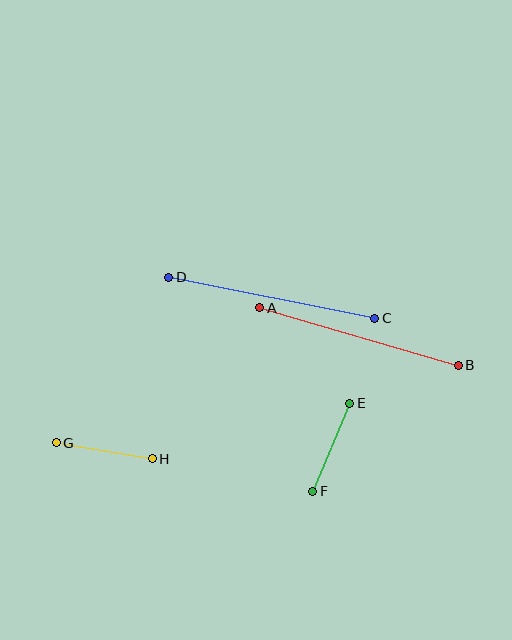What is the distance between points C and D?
The distance is approximately 210 pixels.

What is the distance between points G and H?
The distance is approximately 97 pixels.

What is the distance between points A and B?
The distance is approximately 206 pixels.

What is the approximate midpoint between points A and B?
The midpoint is at approximately (359, 336) pixels.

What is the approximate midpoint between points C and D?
The midpoint is at approximately (272, 298) pixels.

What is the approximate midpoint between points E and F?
The midpoint is at approximately (331, 447) pixels.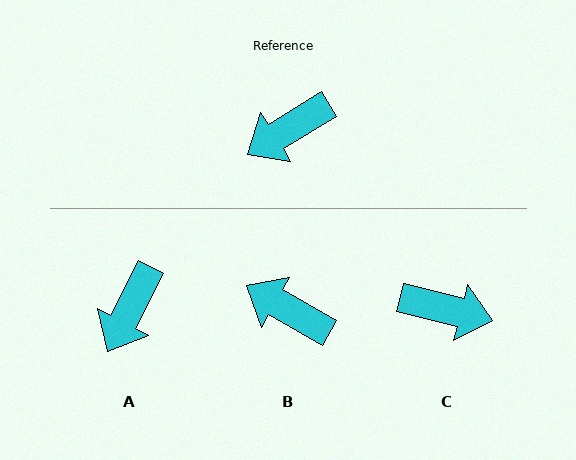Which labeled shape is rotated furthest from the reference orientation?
C, about 134 degrees away.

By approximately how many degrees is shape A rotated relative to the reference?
Approximately 31 degrees counter-clockwise.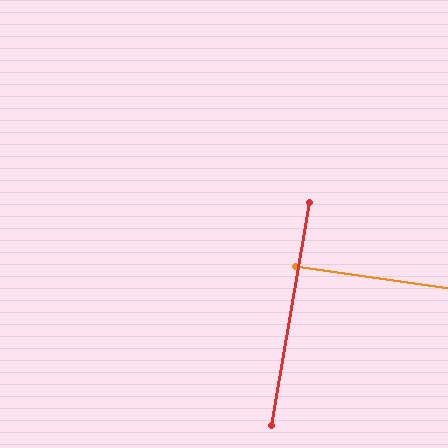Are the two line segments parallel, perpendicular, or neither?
Perpendicular — they meet at approximately 89°.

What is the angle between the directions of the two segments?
Approximately 89 degrees.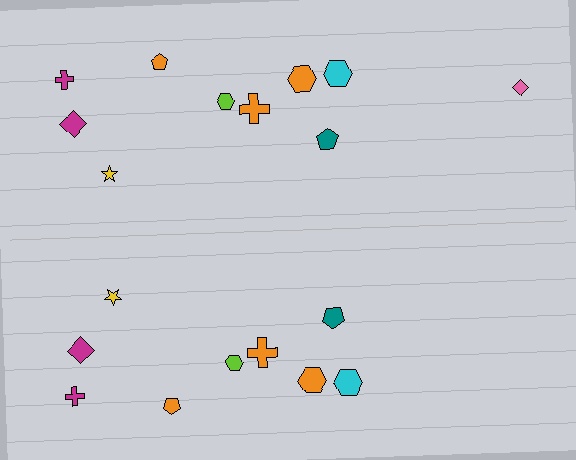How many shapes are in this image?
There are 19 shapes in this image.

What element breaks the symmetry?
A pink diamond is missing from the bottom side.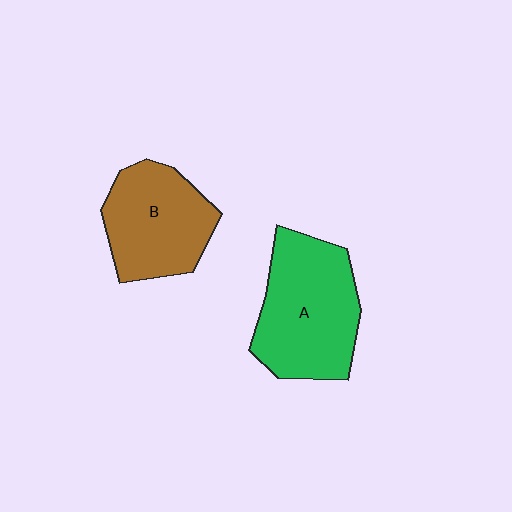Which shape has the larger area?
Shape A (green).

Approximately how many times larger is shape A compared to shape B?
Approximately 1.2 times.